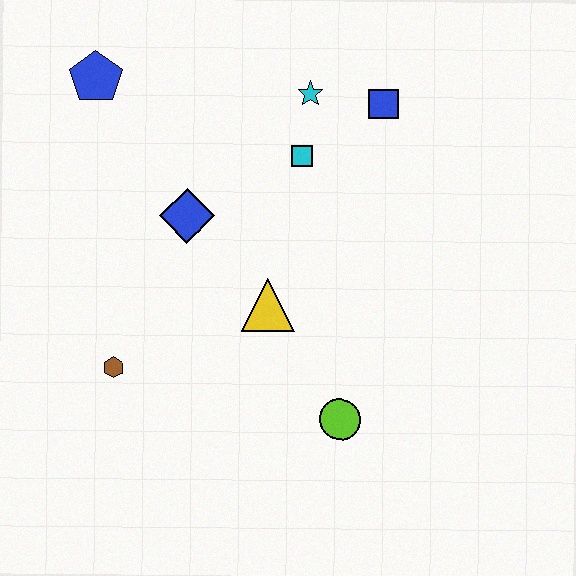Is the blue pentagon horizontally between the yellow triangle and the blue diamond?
No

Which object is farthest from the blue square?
The brown hexagon is farthest from the blue square.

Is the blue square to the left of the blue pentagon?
No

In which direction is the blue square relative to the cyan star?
The blue square is to the right of the cyan star.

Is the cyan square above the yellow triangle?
Yes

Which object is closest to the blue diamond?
The yellow triangle is closest to the blue diamond.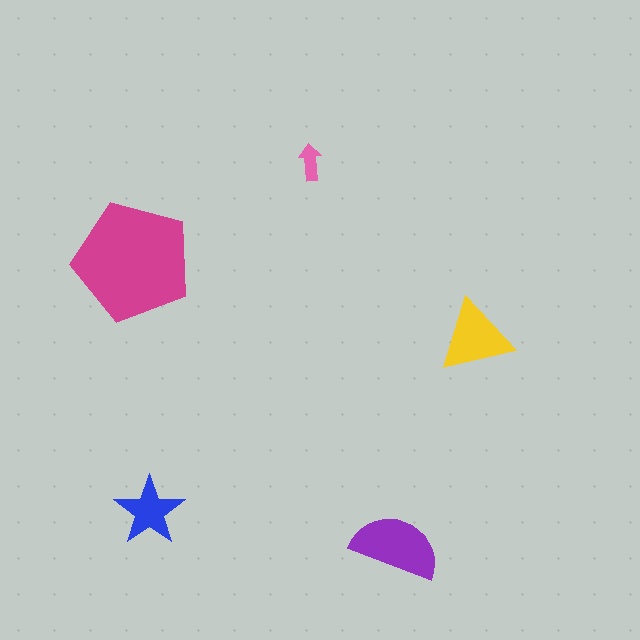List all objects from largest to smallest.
The magenta pentagon, the purple semicircle, the yellow triangle, the blue star, the pink arrow.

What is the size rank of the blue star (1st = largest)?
4th.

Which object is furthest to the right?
The yellow triangle is rightmost.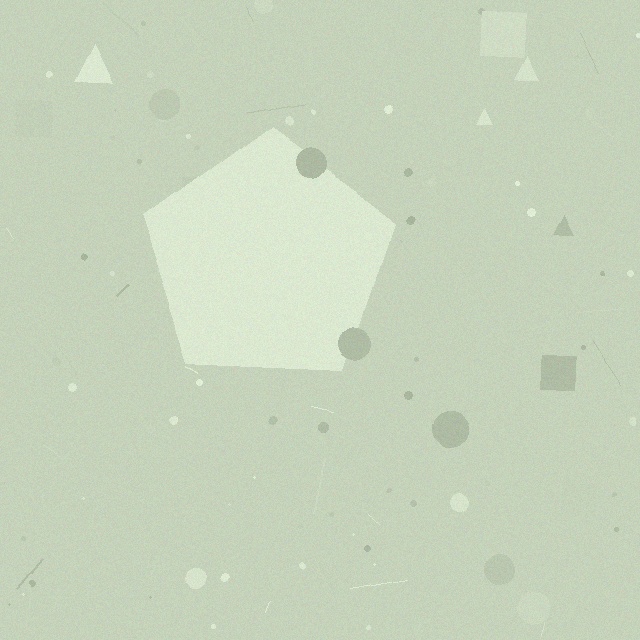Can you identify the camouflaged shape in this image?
The camouflaged shape is a pentagon.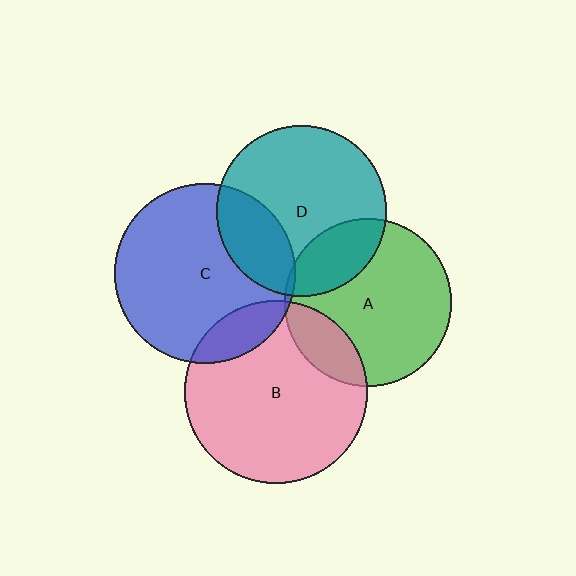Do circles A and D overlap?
Yes.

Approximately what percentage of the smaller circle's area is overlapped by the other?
Approximately 20%.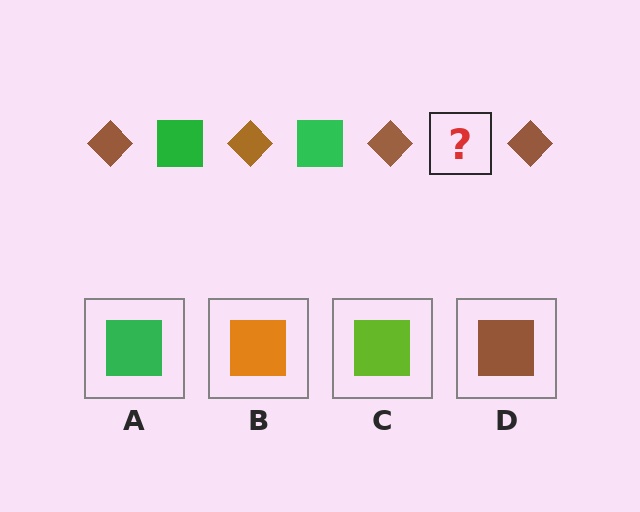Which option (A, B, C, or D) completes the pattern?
A.